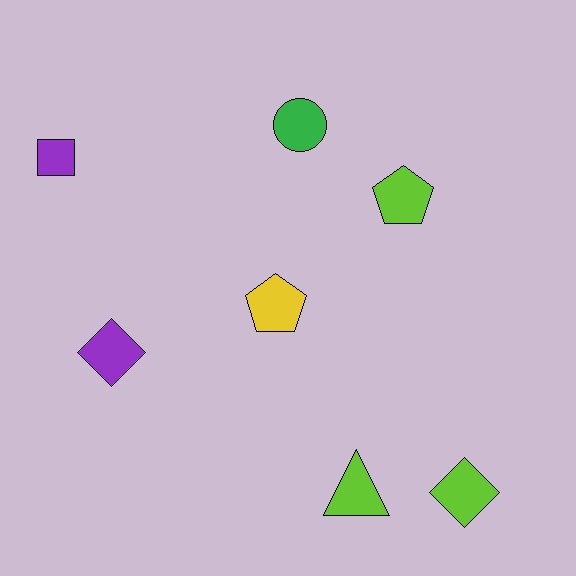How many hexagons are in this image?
There are no hexagons.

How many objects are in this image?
There are 7 objects.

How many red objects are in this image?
There are no red objects.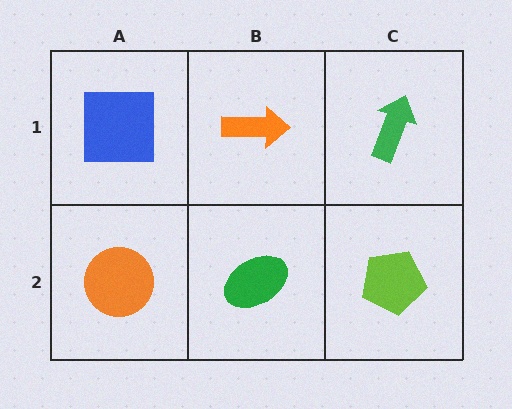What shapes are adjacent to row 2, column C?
A green arrow (row 1, column C), a green ellipse (row 2, column B).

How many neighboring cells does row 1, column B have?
3.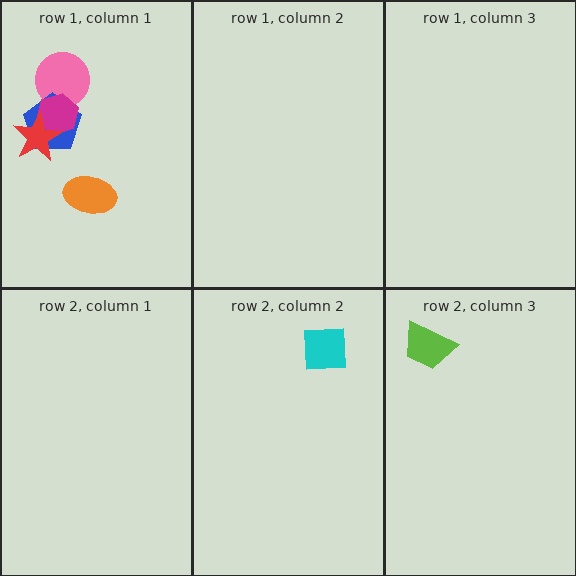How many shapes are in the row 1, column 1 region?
5.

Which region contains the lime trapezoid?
The row 2, column 3 region.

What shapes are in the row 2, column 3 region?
The lime trapezoid.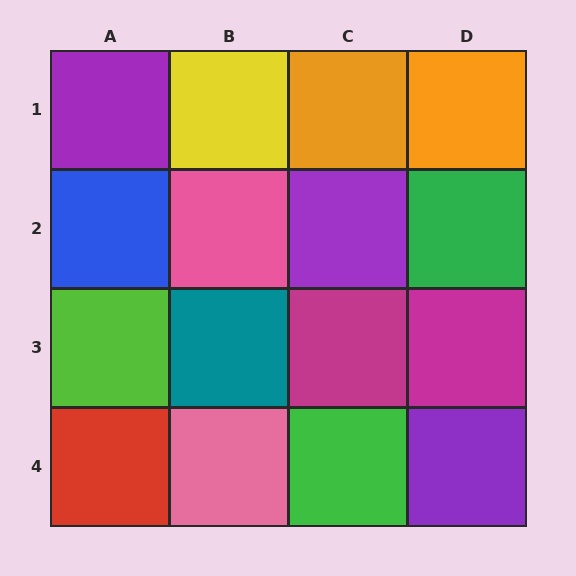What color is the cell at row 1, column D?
Orange.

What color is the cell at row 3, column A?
Lime.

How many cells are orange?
2 cells are orange.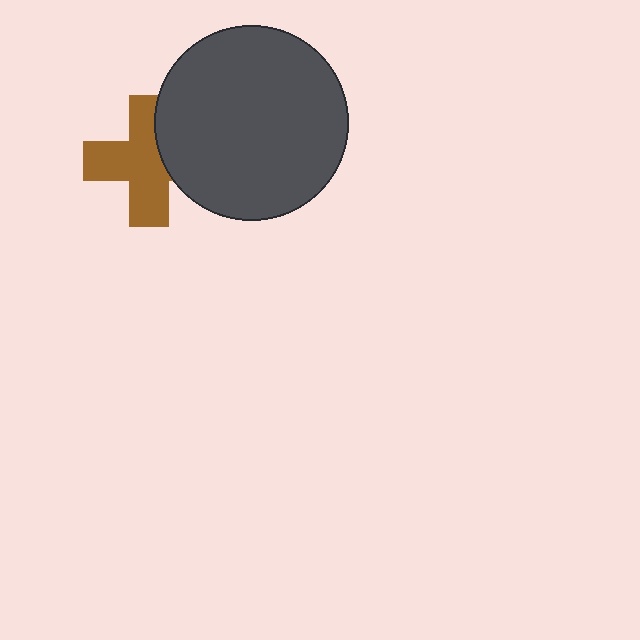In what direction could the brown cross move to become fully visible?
The brown cross could move left. That would shift it out from behind the dark gray circle entirely.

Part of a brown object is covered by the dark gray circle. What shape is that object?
It is a cross.